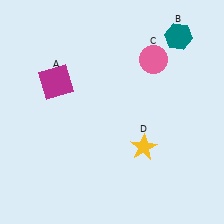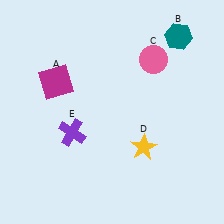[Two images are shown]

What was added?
A purple cross (E) was added in Image 2.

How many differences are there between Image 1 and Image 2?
There is 1 difference between the two images.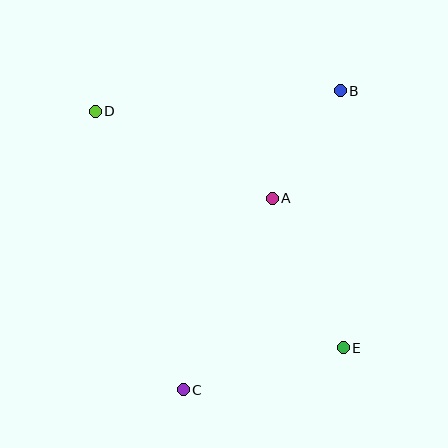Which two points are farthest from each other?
Points D and E are farthest from each other.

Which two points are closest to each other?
Points A and B are closest to each other.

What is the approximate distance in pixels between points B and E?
The distance between B and E is approximately 257 pixels.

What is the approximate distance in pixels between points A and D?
The distance between A and D is approximately 197 pixels.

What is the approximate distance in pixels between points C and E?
The distance between C and E is approximately 165 pixels.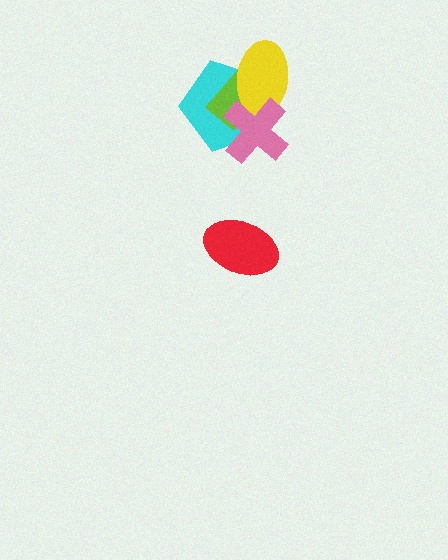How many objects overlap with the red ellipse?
0 objects overlap with the red ellipse.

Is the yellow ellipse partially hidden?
Yes, it is partially covered by another shape.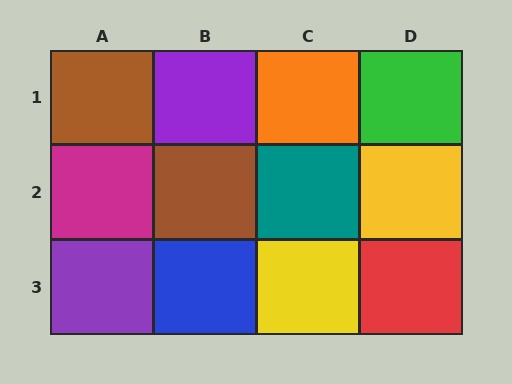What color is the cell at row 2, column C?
Teal.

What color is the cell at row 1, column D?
Green.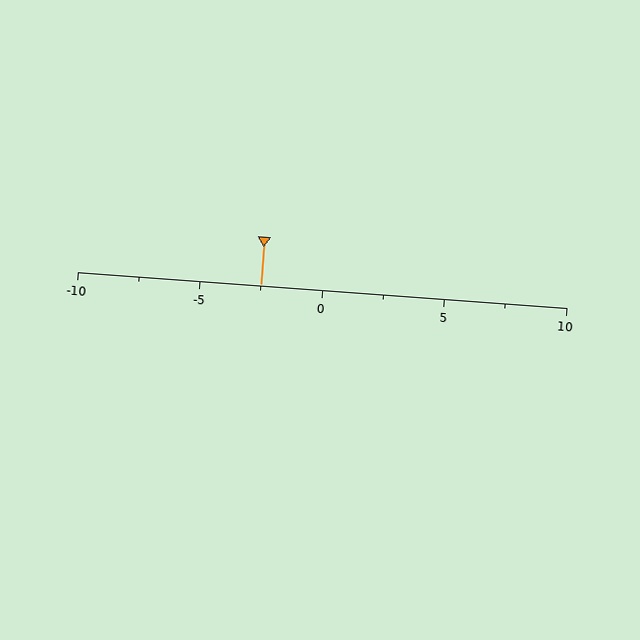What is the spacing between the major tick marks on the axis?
The major ticks are spaced 5 apart.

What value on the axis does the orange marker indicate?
The marker indicates approximately -2.5.